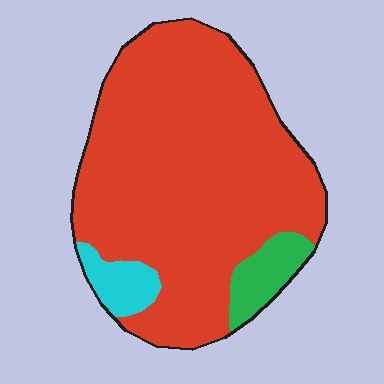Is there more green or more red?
Red.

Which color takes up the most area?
Red, at roughly 85%.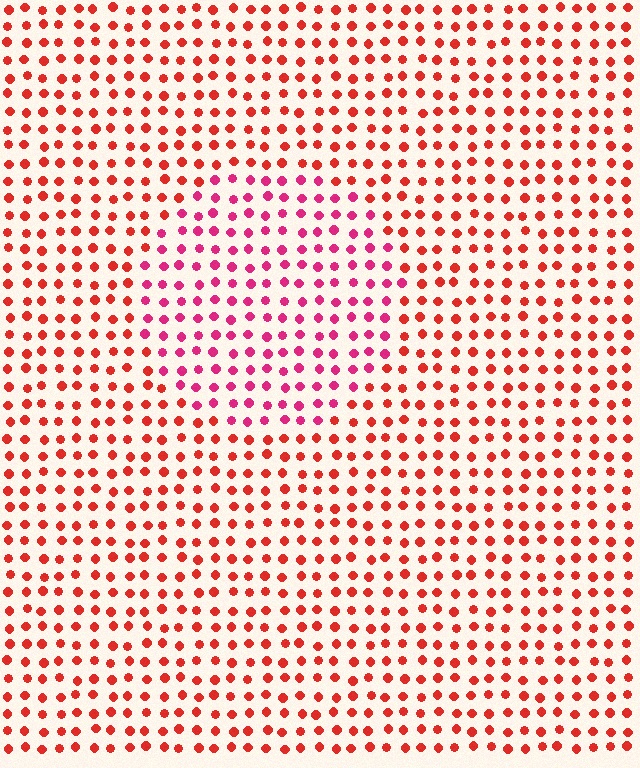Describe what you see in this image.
The image is filled with small red elements in a uniform arrangement. A circle-shaped region is visible where the elements are tinted to a slightly different hue, forming a subtle color boundary.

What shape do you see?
I see a circle.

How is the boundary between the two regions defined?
The boundary is defined purely by a slight shift in hue (about 31 degrees). Spacing, size, and orientation are identical on both sides.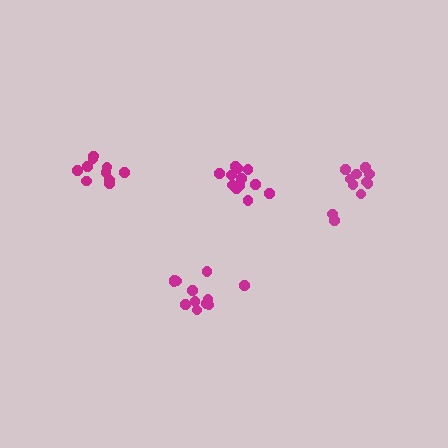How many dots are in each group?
Group 1: 10 dots, Group 2: 11 dots, Group 3: 12 dots, Group 4: 12 dots (45 total).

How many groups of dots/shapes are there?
There are 4 groups.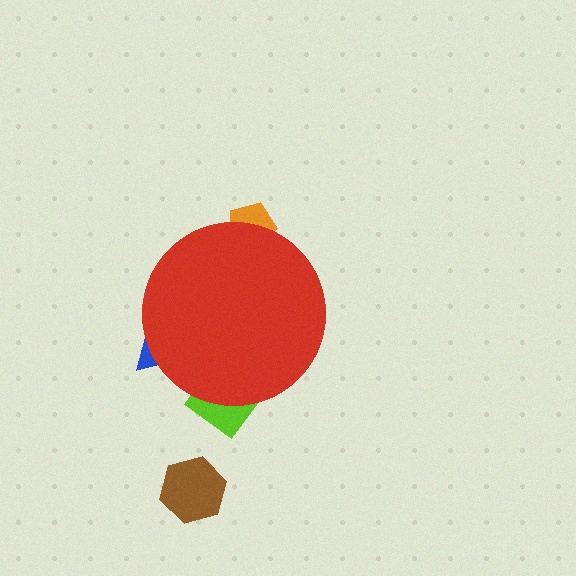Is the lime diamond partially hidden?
Yes, the lime diamond is partially hidden behind the red circle.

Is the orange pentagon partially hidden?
Yes, the orange pentagon is partially hidden behind the red circle.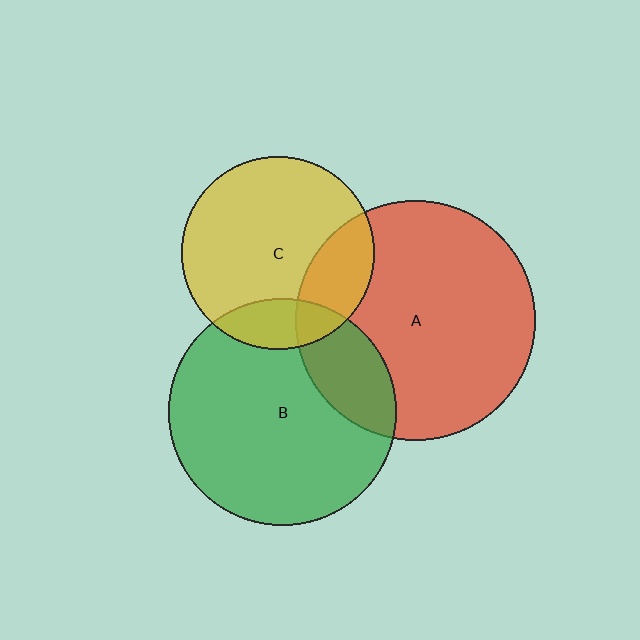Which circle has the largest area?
Circle A (red).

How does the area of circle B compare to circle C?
Approximately 1.4 times.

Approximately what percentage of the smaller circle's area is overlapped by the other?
Approximately 15%.